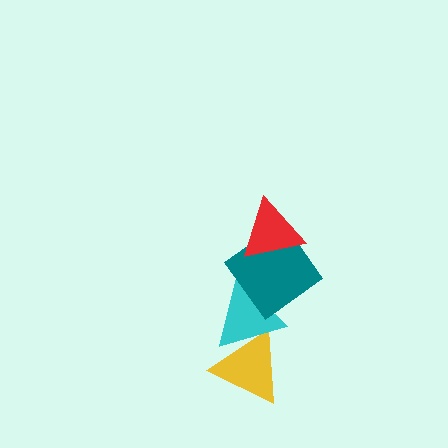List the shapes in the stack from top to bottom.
From top to bottom: the red triangle, the teal diamond, the cyan triangle, the yellow triangle.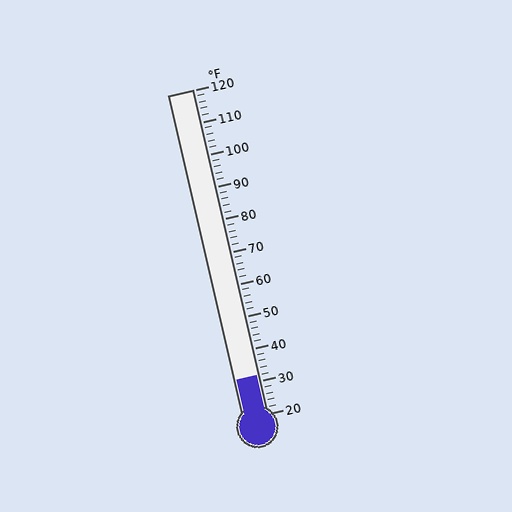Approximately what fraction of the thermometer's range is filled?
The thermometer is filled to approximately 10% of its range.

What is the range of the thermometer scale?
The thermometer scale ranges from 20°F to 120°F.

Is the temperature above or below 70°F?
The temperature is below 70°F.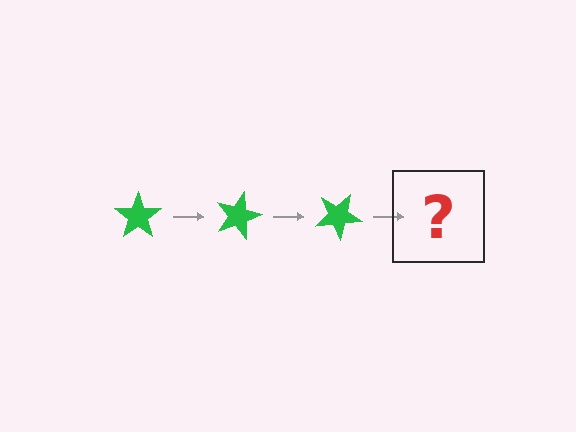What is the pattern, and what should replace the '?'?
The pattern is that the star rotates 15 degrees each step. The '?' should be a green star rotated 45 degrees.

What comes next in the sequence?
The next element should be a green star rotated 45 degrees.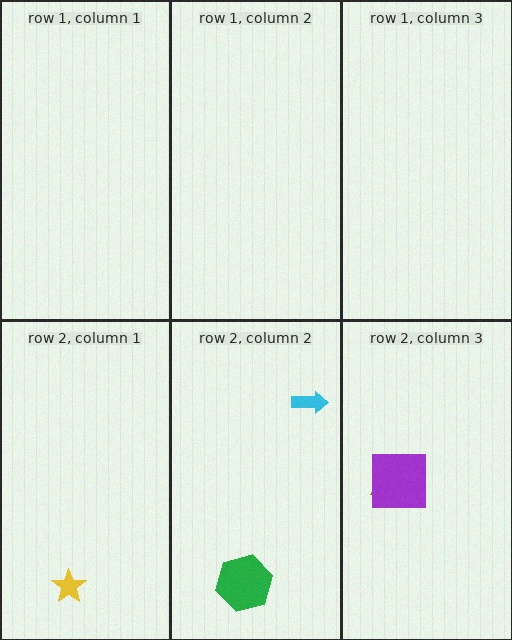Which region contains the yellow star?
The row 2, column 1 region.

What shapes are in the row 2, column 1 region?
The yellow star.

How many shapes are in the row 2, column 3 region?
2.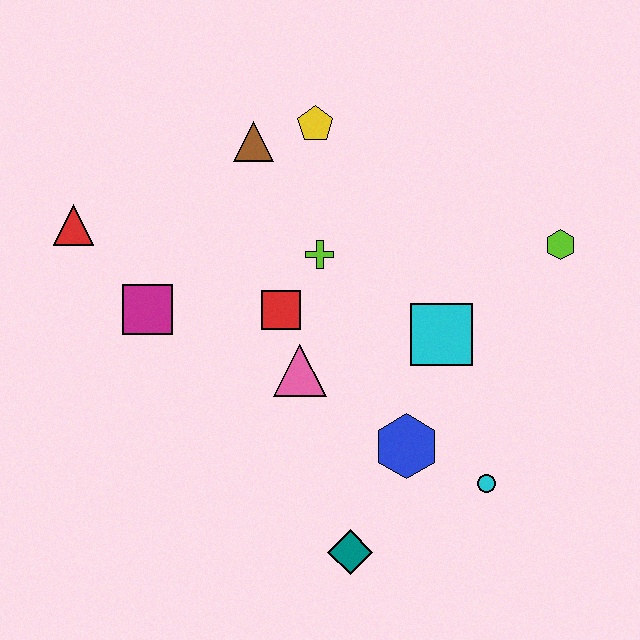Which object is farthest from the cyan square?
The red triangle is farthest from the cyan square.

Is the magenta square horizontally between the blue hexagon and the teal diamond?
No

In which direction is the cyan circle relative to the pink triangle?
The cyan circle is to the right of the pink triangle.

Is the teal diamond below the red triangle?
Yes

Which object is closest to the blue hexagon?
The cyan circle is closest to the blue hexagon.